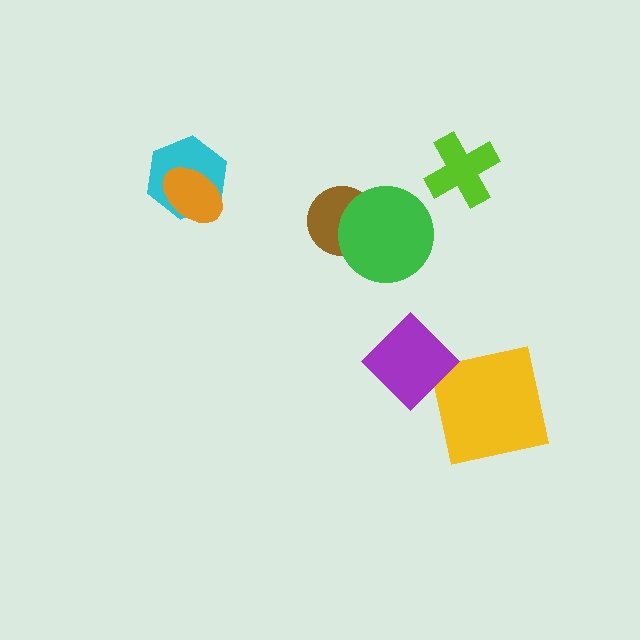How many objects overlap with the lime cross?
0 objects overlap with the lime cross.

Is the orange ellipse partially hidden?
No, no other shape covers it.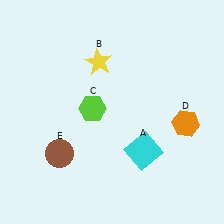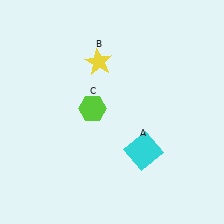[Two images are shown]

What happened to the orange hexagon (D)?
The orange hexagon (D) was removed in Image 2. It was in the bottom-right area of Image 1.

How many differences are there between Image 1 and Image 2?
There are 2 differences between the two images.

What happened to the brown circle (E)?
The brown circle (E) was removed in Image 2. It was in the bottom-left area of Image 1.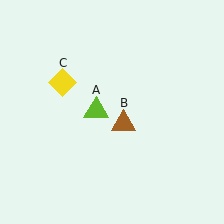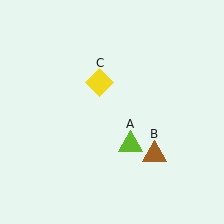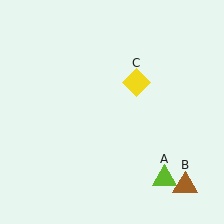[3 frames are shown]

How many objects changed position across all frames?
3 objects changed position: lime triangle (object A), brown triangle (object B), yellow diamond (object C).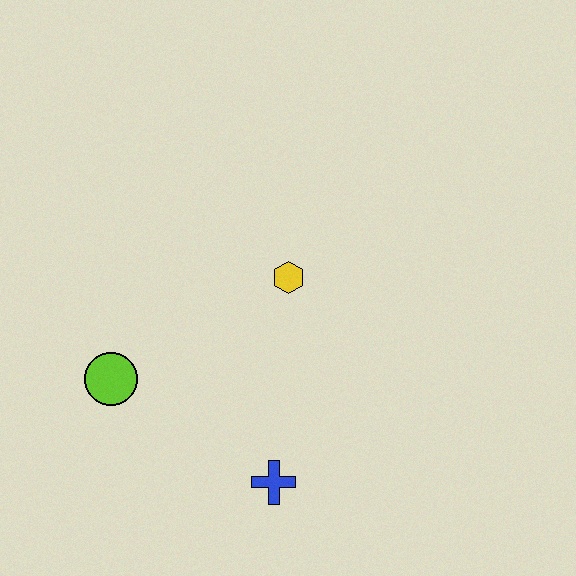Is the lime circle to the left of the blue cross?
Yes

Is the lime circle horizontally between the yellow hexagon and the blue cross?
No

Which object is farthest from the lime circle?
The yellow hexagon is farthest from the lime circle.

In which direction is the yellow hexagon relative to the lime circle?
The yellow hexagon is to the right of the lime circle.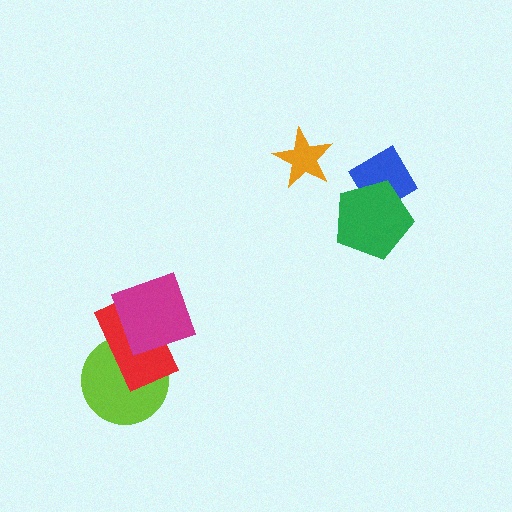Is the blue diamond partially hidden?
Yes, it is partially covered by another shape.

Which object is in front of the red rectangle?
The magenta square is in front of the red rectangle.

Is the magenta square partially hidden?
No, no other shape covers it.